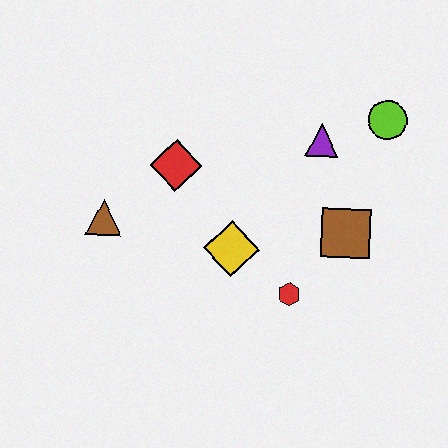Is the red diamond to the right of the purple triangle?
No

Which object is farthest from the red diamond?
The lime circle is farthest from the red diamond.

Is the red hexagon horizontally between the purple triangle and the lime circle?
No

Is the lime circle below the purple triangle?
No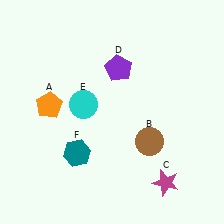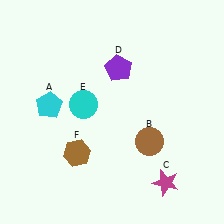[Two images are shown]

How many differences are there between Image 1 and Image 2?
There are 2 differences between the two images.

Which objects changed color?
A changed from orange to cyan. F changed from teal to brown.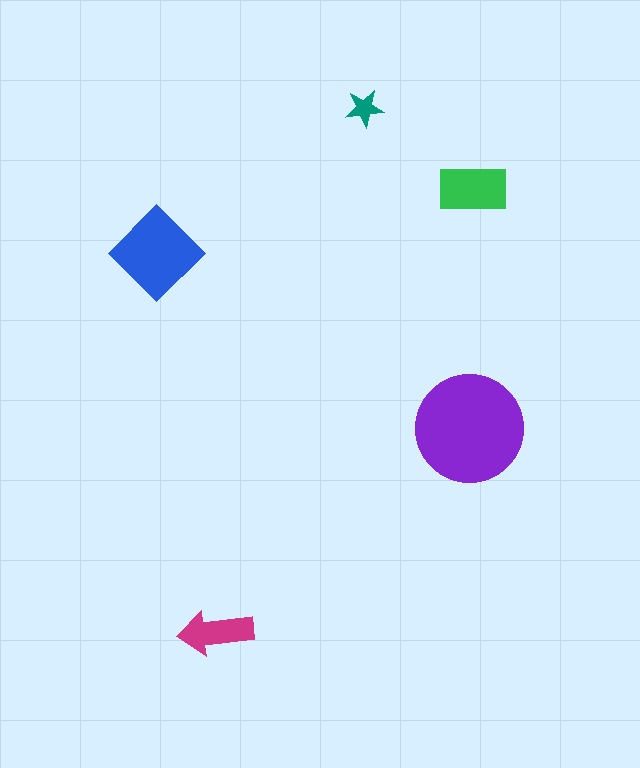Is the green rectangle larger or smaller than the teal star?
Larger.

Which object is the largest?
The purple circle.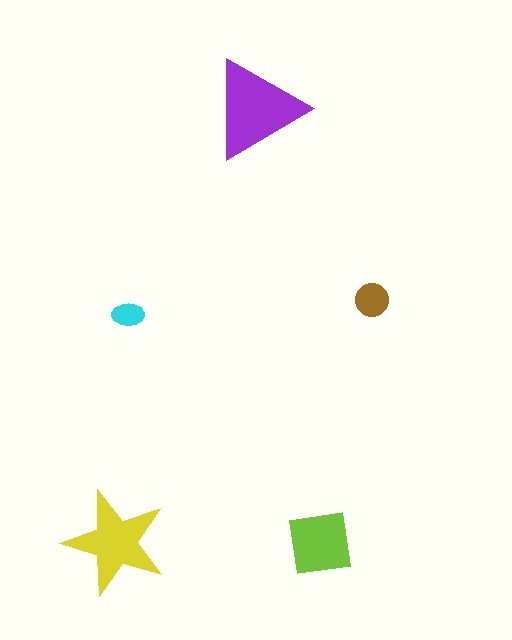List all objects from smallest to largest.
The cyan ellipse, the brown circle, the lime square, the yellow star, the purple triangle.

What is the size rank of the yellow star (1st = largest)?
2nd.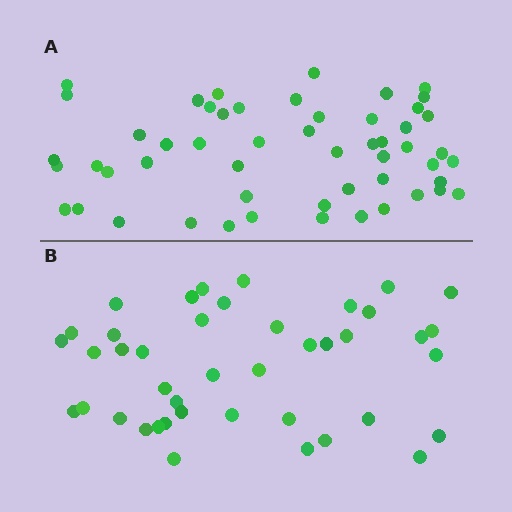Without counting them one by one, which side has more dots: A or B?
Region A (the top region) has more dots.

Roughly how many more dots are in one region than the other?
Region A has roughly 12 or so more dots than region B.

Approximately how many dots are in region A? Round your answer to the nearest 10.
About 50 dots. (The exact count is 53, which rounds to 50.)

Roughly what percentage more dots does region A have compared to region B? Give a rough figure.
About 25% more.